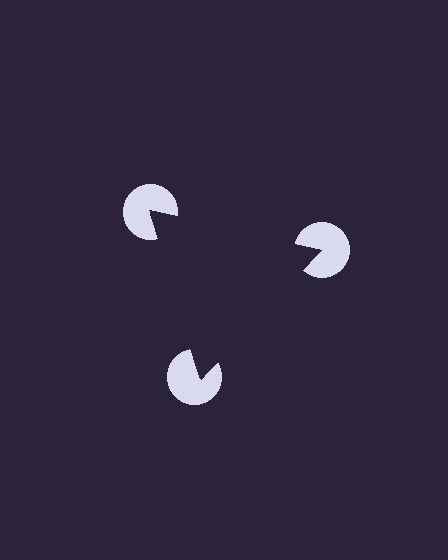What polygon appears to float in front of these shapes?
An illusory triangle — its edges are inferred from the aligned wedge cuts in the pac-man discs, not physically drawn.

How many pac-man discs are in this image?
There are 3 — one at each vertex of the illusory triangle.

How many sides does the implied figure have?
3 sides.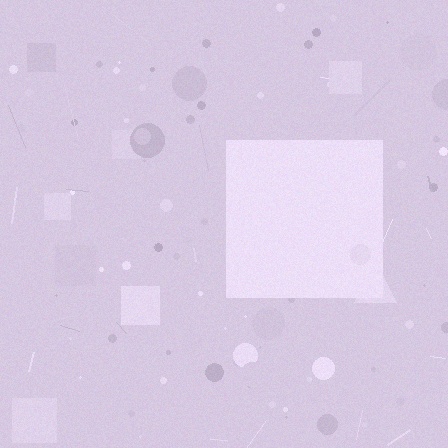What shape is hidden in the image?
A square is hidden in the image.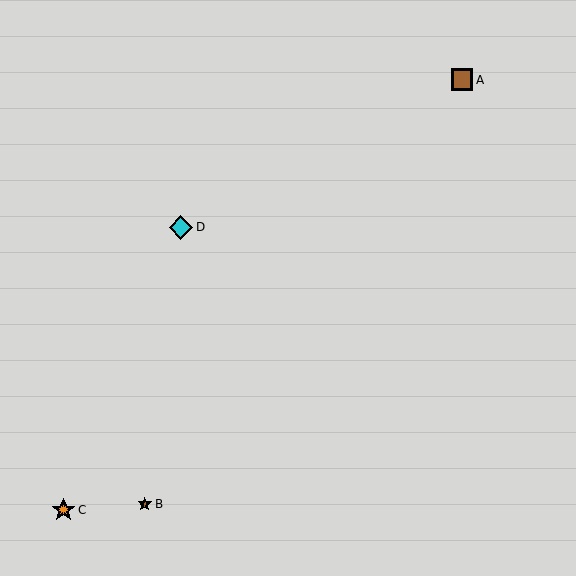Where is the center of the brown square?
The center of the brown square is at (462, 80).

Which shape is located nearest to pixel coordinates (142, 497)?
The brown star (labeled B) at (145, 504) is nearest to that location.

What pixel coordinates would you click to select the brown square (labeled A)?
Click at (462, 80) to select the brown square A.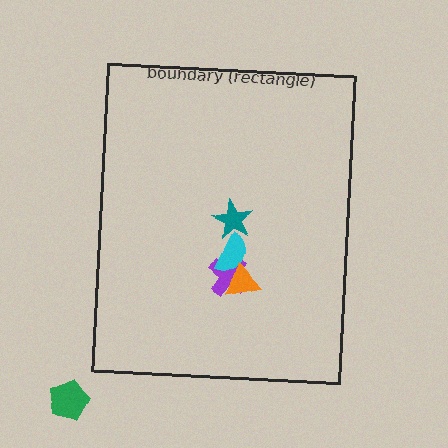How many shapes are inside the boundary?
4 inside, 1 outside.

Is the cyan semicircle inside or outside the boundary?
Inside.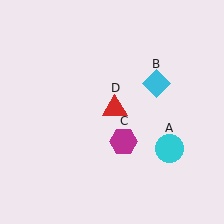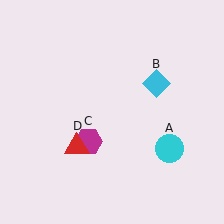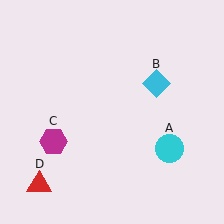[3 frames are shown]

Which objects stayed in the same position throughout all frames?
Cyan circle (object A) and cyan diamond (object B) remained stationary.